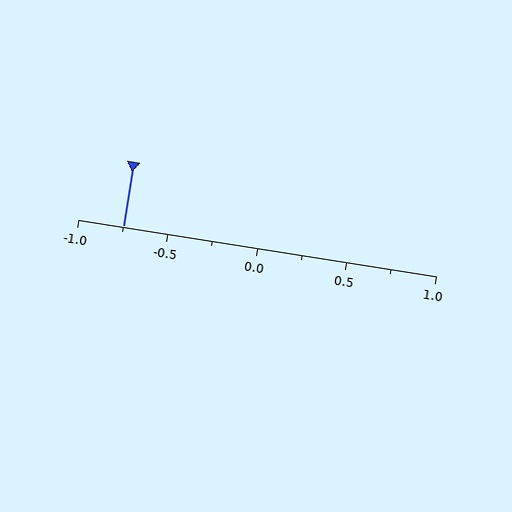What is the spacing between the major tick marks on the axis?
The major ticks are spaced 0.5 apart.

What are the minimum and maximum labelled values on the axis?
The axis runs from -1.0 to 1.0.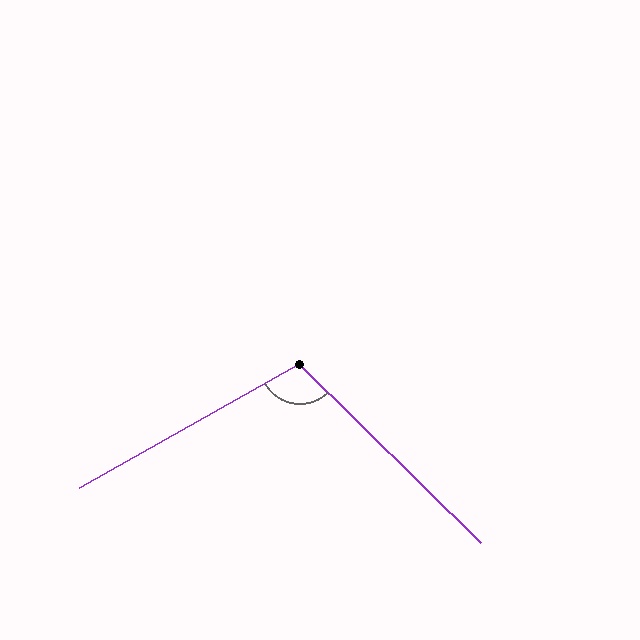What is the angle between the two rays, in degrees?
Approximately 106 degrees.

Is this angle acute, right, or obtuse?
It is obtuse.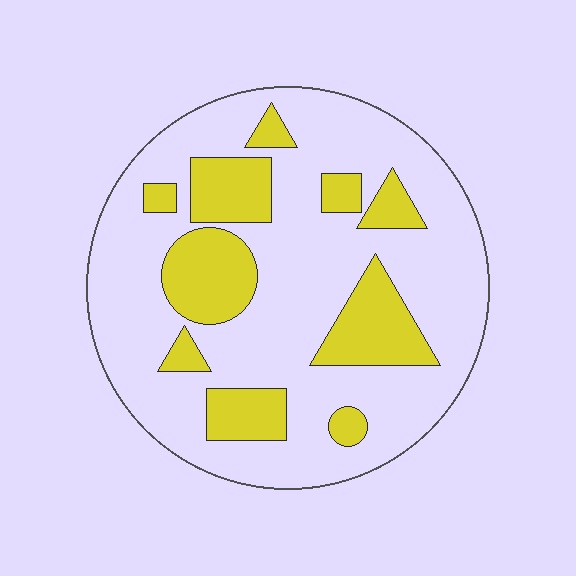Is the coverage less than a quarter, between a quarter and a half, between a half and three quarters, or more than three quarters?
Between a quarter and a half.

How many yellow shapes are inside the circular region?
10.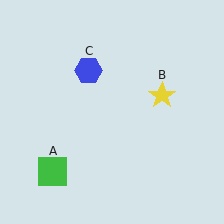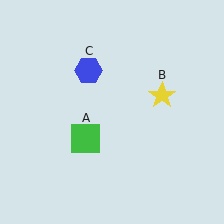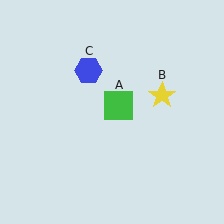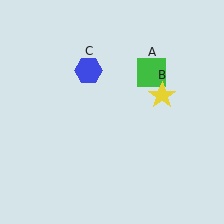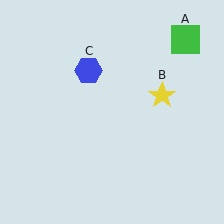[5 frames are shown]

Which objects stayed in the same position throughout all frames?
Yellow star (object B) and blue hexagon (object C) remained stationary.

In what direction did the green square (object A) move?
The green square (object A) moved up and to the right.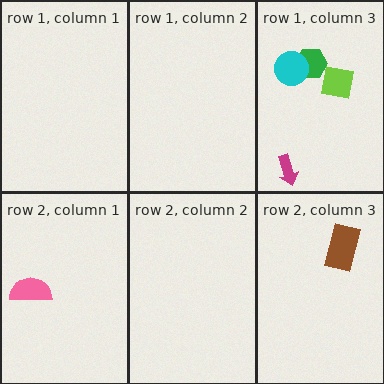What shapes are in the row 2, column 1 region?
The pink semicircle.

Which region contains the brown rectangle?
The row 2, column 3 region.